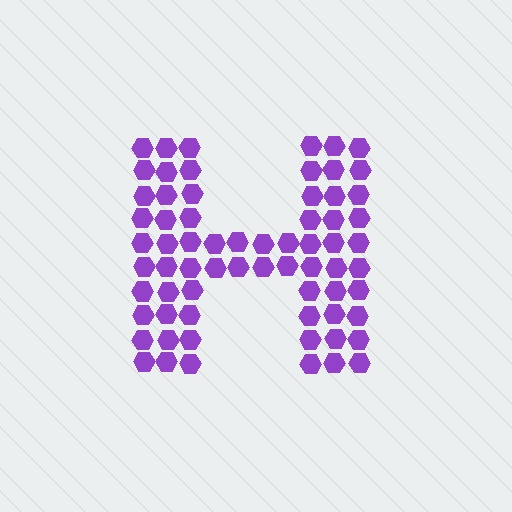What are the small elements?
The small elements are hexagons.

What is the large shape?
The large shape is the letter H.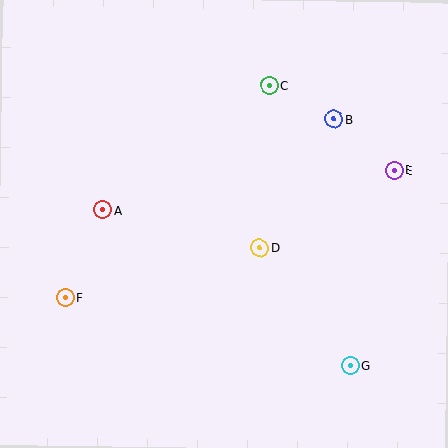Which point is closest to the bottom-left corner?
Point F is closest to the bottom-left corner.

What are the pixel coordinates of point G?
Point G is at (350, 366).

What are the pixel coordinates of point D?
Point D is at (259, 248).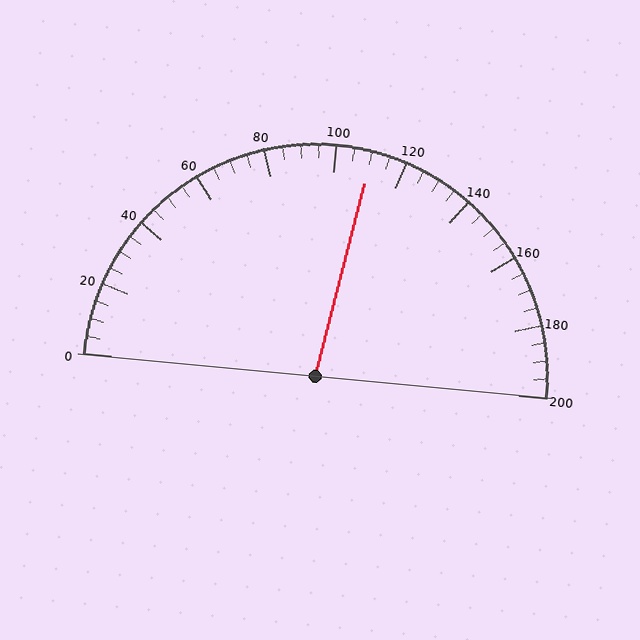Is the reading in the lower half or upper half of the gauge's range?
The reading is in the upper half of the range (0 to 200).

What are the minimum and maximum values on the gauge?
The gauge ranges from 0 to 200.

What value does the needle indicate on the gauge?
The needle indicates approximately 110.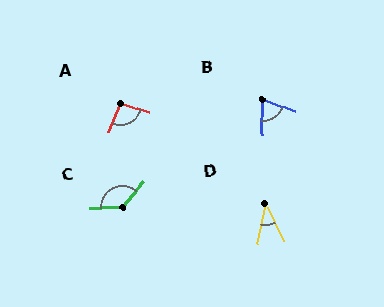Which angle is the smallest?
D, at approximately 38 degrees.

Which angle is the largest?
C, at approximately 132 degrees.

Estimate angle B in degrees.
Approximately 71 degrees.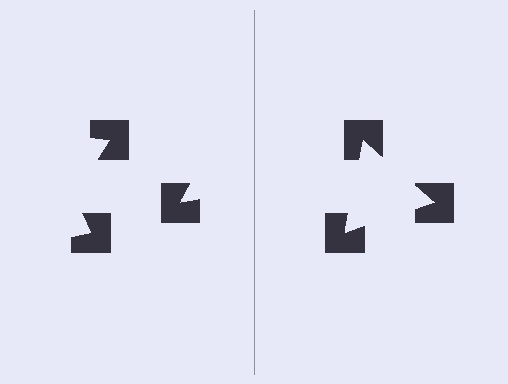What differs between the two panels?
The notched squares are positioned identically on both sides; only the wedge orientations differ. On the right they align to a triangle; on the left they are misaligned.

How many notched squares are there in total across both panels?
6 — 3 on each side.